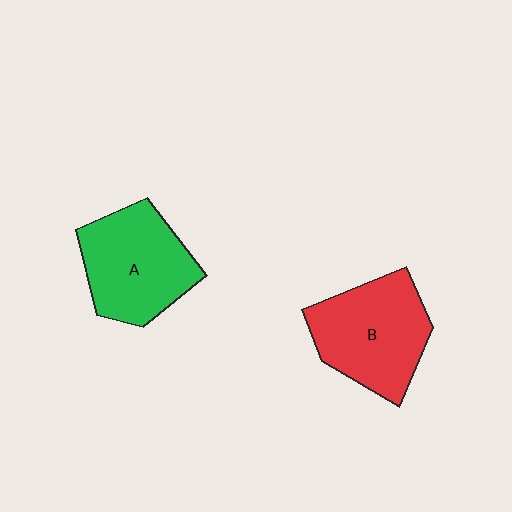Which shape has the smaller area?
Shape A (green).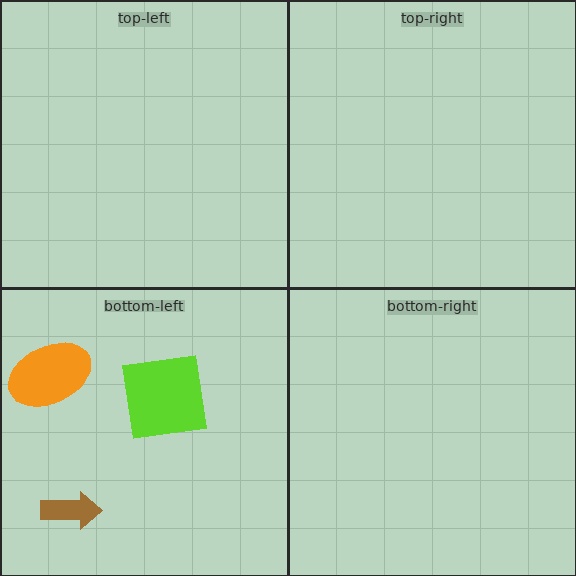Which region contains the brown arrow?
The bottom-left region.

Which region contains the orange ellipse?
The bottom-left region.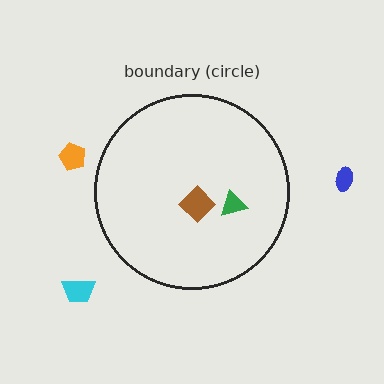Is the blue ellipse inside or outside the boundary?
Outside.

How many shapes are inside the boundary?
2 inside, 3 outside.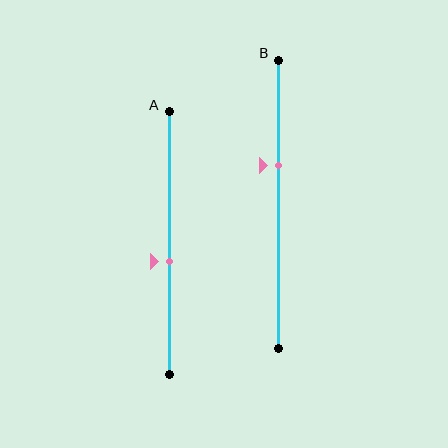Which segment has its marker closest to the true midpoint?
Segment A has its marker closest to the true midpoint.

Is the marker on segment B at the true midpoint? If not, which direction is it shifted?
No, the marker on segment B is shifted upward by about 13% of the segment length.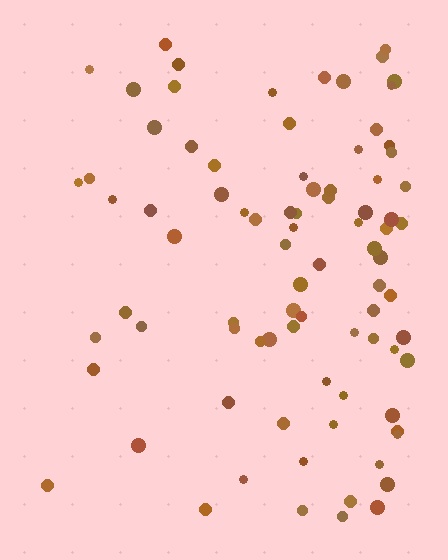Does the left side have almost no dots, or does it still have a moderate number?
Still a moderate number, just noticeably fewer than the right.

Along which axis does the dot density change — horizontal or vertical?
Horizontal.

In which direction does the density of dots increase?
From left to right, with the right side densest.